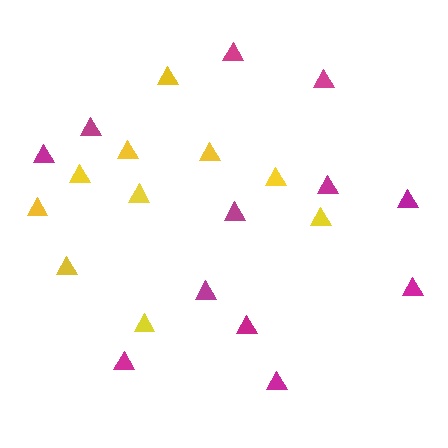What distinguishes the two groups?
There are 2 groups: one group of yellow triangles (10) and one group of magenta triangles (12).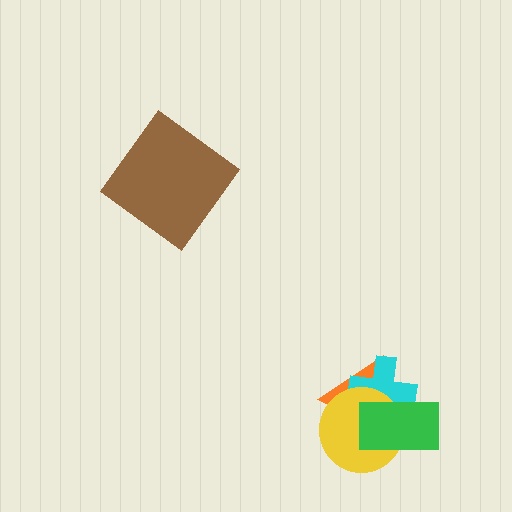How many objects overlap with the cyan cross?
3 objects overlap with the cyan cross.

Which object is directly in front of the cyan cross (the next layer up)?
The yellow circle is directly in front of the cyan cross.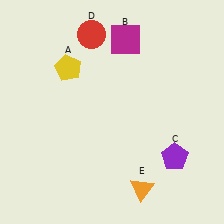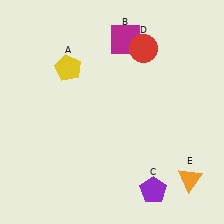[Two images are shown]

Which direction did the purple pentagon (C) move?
The purple pentagon (C) moved down.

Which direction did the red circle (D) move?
The red circle (D) moved right.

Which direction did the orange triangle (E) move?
The orange triangle (E) moved right.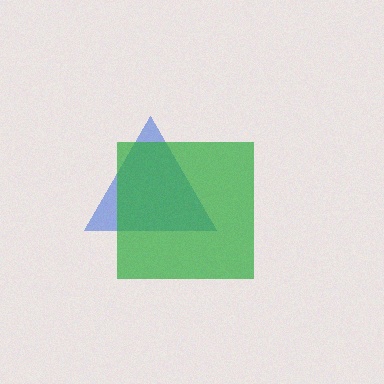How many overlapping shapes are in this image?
There are 2 overlapping shapes in the image.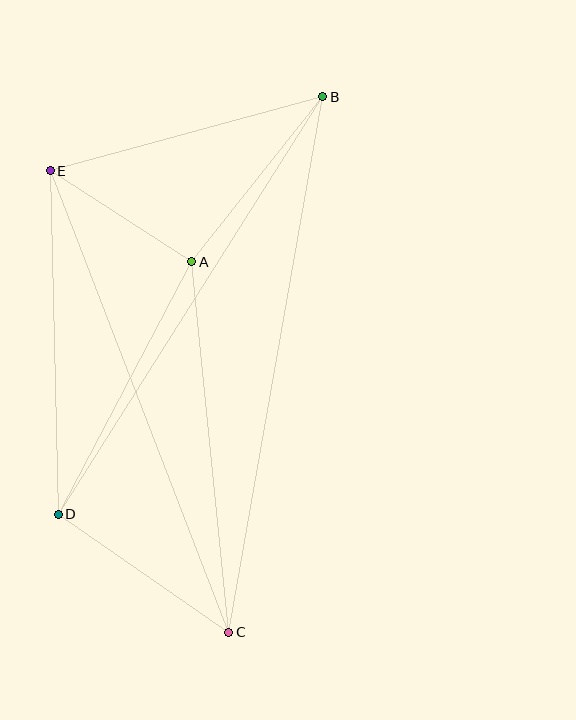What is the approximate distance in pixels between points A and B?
The distance between A and B is approximately 211 pixels.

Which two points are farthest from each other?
Points B and C are farthest from each other.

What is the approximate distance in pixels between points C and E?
The distance between C and E is approximately 495 pixels.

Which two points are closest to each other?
Points A and E are closest to each other.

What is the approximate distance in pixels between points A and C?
The distance between A and C is approximately 372 pixels.